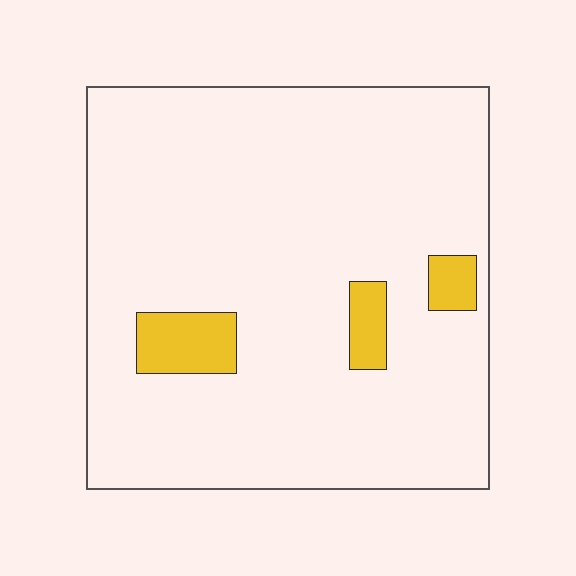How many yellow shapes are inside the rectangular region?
3.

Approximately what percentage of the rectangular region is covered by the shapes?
Approximately 10%.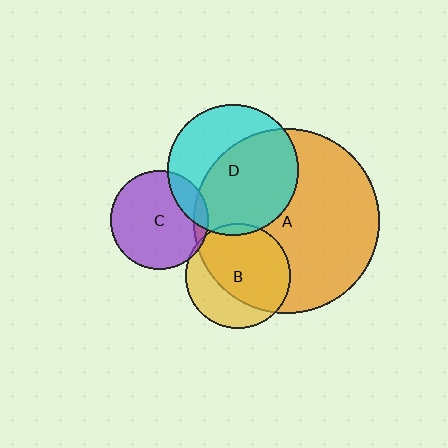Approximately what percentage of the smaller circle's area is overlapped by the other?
Approximately 10%.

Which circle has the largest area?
Circle A (orange).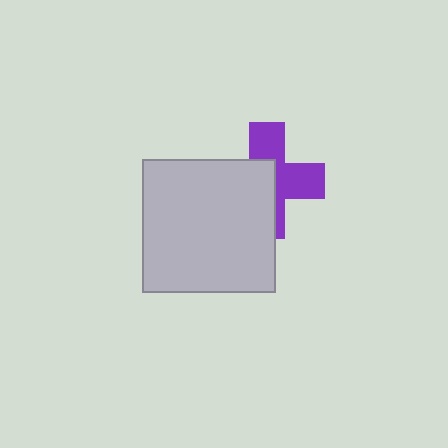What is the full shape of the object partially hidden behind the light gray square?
The partially hidden object is a purple cross.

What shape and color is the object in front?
The object in front is a light gray square.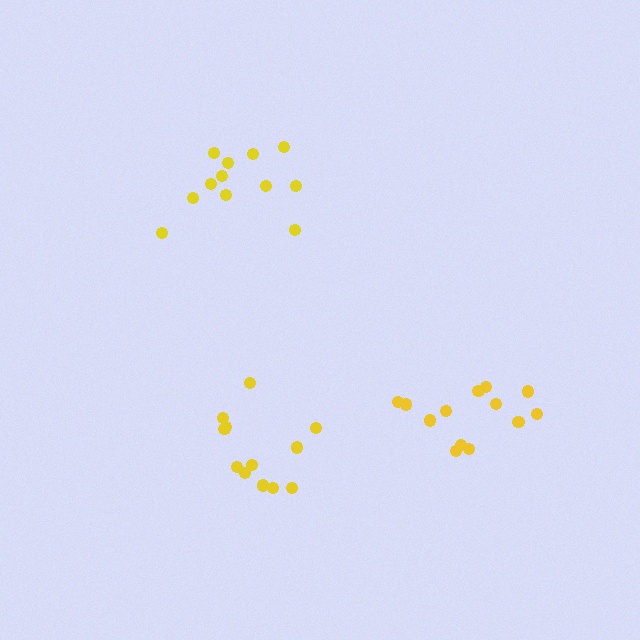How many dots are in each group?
Group 1: 13 dots, Group 2: 12 dots, Group 3: 12 dots (37 total).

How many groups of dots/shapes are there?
There are 3 groups.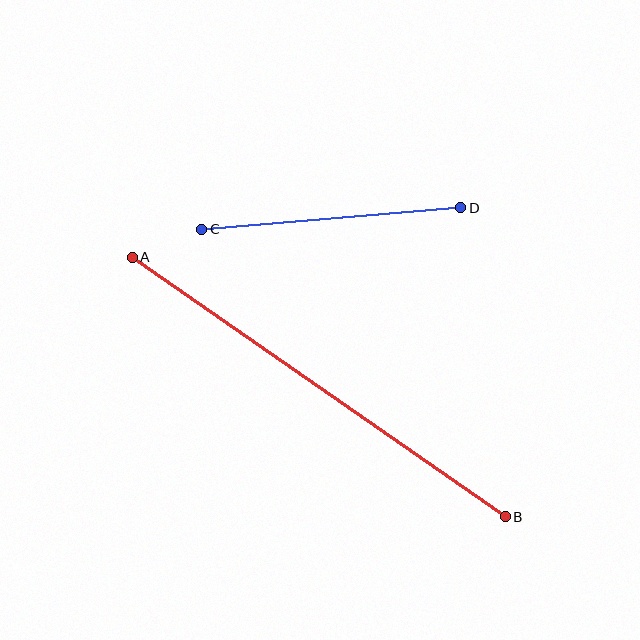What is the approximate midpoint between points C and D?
The midpoint is at approximately (331, 218) pixels.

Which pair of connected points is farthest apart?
Points A and B are farthest apart.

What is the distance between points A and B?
The distance is approximately 454 pixels.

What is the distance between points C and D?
The distance is approximately 260 pixels.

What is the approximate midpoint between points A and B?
The midpoint is at approximately (319, 387) pixels.